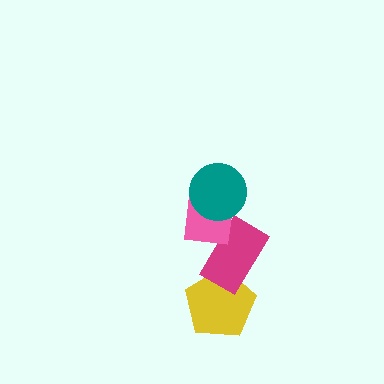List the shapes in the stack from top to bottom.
From top to bottom: the teal circle, the pink square, the magenta rectangle, the yellow pentagon.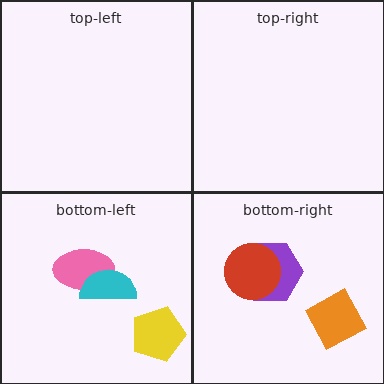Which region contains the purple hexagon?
The bottom-right region.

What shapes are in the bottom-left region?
The pink ellipse, the cyan semicircle, the yellow pentagon.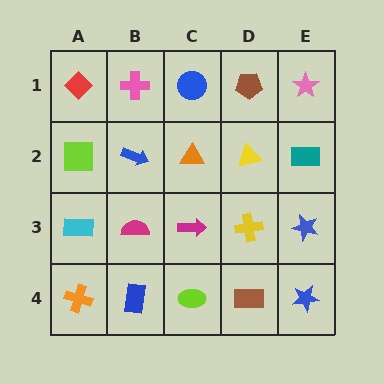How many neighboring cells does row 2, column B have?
4.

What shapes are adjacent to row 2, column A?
A red diamond (row 1, column A), a cyan rectangle (row 3, column A), a blue arrow (row 2, column B).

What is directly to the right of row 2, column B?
An orange triangle.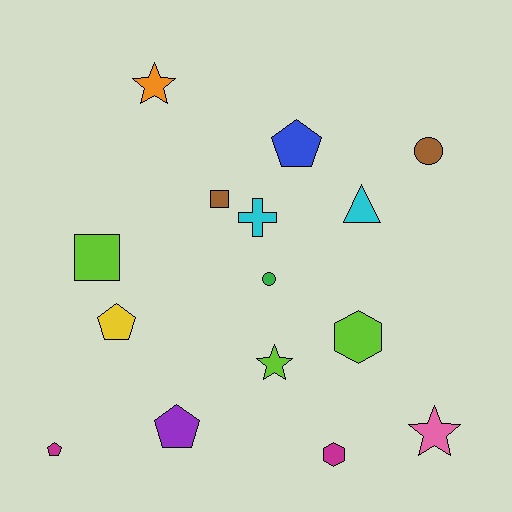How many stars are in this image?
There are 3 stars.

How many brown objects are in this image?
There are 2 brown objects.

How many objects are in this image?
There are 15 objects.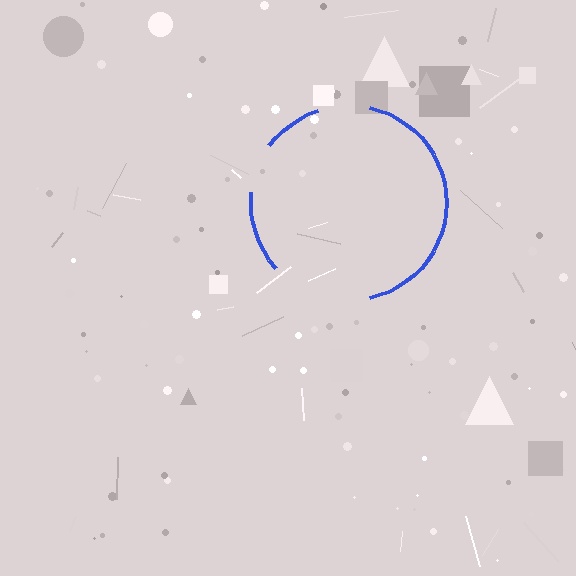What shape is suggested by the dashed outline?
The dashed outline suggests a circle.